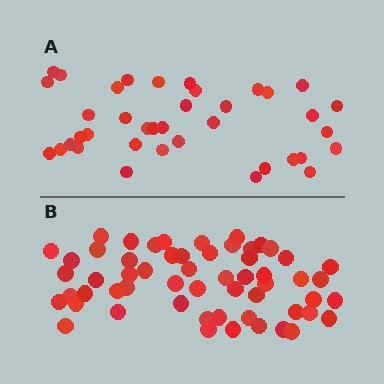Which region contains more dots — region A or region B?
Region B (the bottom region) has more dots.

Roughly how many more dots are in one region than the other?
Region B has approximately 20 more dots than region A.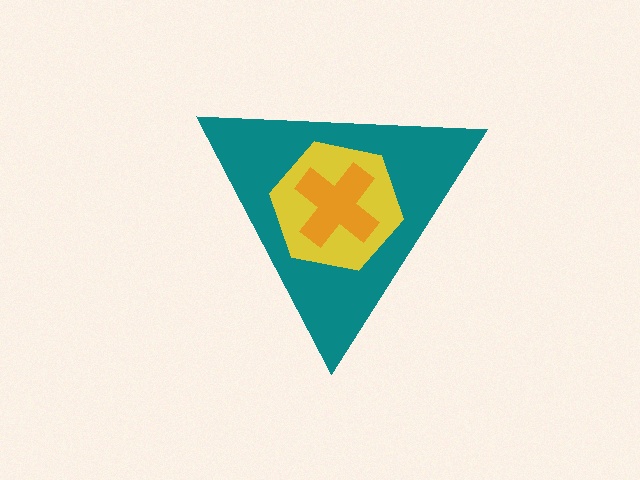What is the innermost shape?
The orange cross.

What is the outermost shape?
The teal triangle.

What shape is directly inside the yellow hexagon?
The orange cross.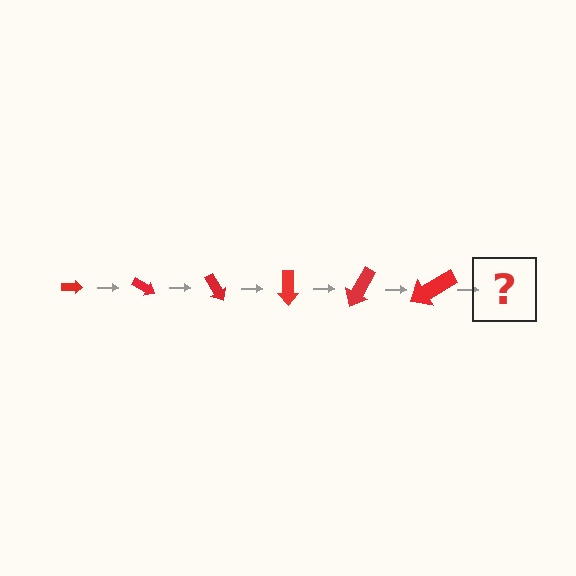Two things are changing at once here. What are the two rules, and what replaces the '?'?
The two rules are that the arrow grows larger each step and it rotates 30 degrees each step. The '?' should be an arrow, larger than the previous one and rotated 180 degrees from the start.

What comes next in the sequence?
The next element should be an arrow, larger than the previous one and rotated 180 degrees from the start.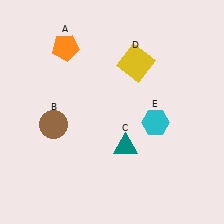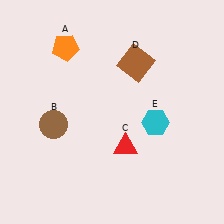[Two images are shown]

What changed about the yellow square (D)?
In Image 1, D is yellow. In Image 2, it changed to brown.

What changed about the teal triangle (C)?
In Image 1, C is teal. In Image 2, it changed to red.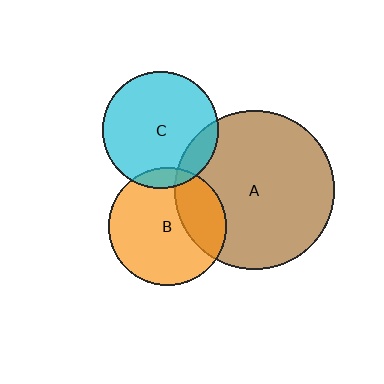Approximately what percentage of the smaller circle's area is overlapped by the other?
Approximately 10%.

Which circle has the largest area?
Circle A (brown).